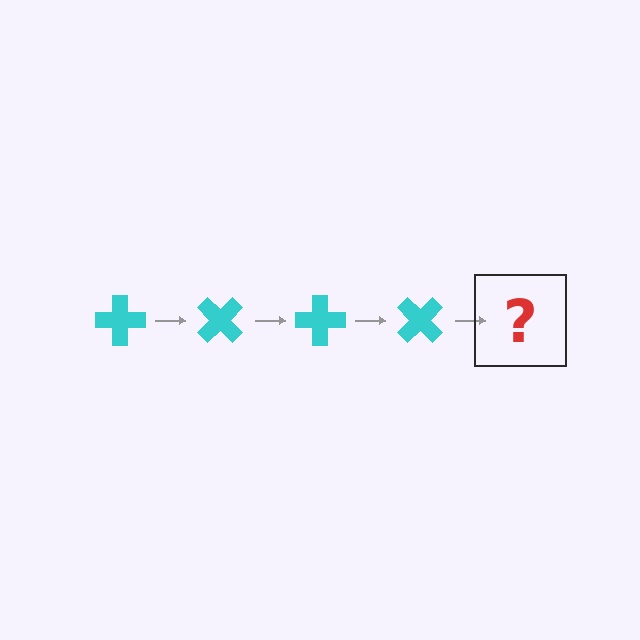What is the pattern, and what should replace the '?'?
The pattern is that the cross rotates 45 degrees each step. The '?' should be a cyan cross rotated 180 degrees.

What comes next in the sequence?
The next element should be a cyan cross rotated 180 degrees.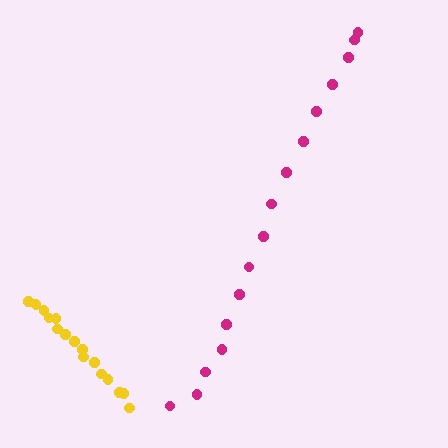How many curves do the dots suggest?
There are 2 distinct paths.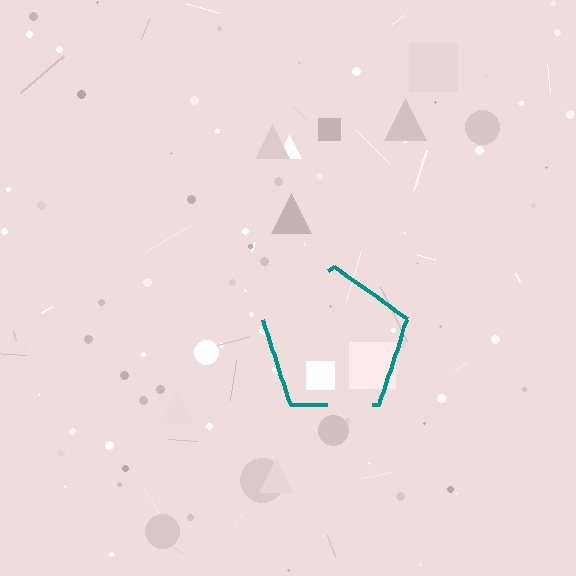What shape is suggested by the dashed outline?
The dashed outline suggests a pentagon.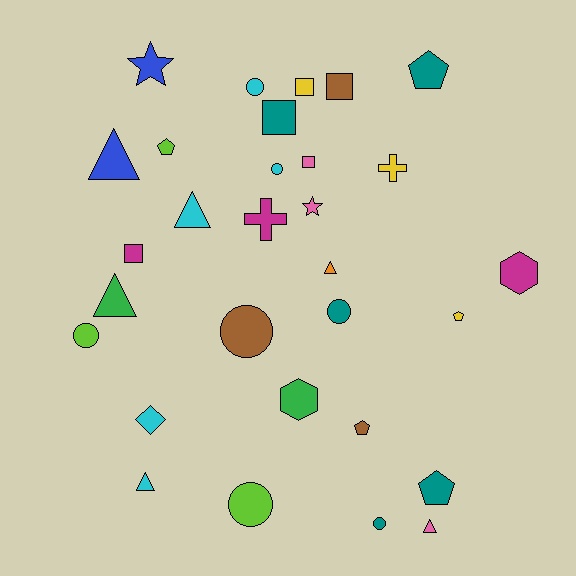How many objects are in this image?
There are 30 objects.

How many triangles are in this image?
There are 6 triangles.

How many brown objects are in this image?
There are 3 brown objects.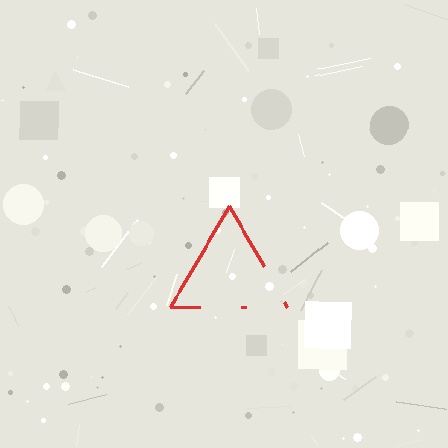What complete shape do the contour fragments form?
The contour fragments form a triangle.